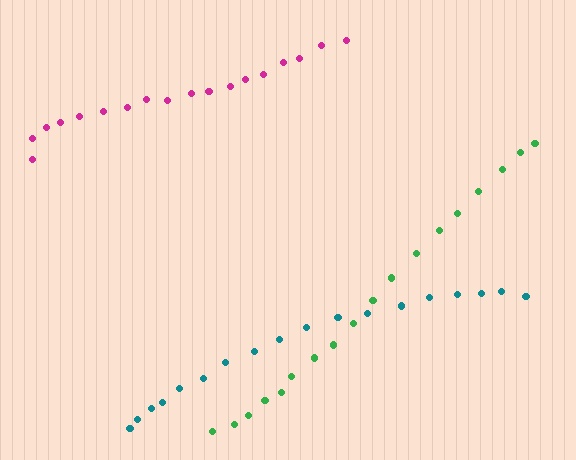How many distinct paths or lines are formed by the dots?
There are 3 distinct paths.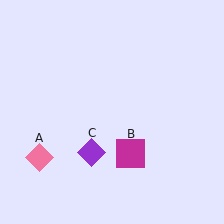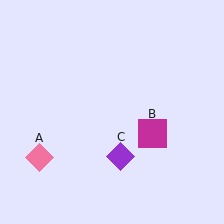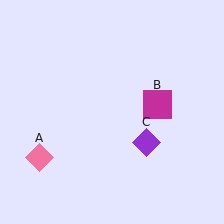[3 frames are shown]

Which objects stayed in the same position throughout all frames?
Pink diamond (object A) remained stationary.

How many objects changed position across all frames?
2 objects changed position: magenta square (object B), purple diamond (object C).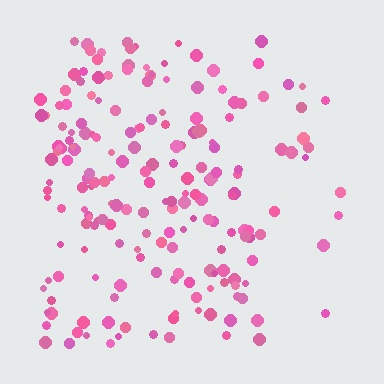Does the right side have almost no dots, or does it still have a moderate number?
Still a moderate number, just noticeably fewer than the left.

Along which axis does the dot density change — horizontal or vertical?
Horizontal.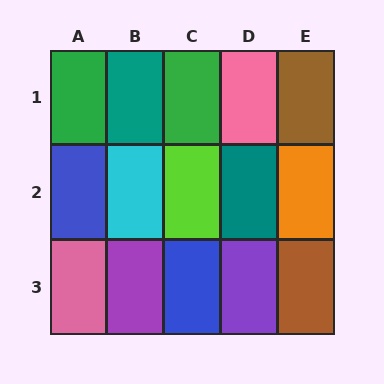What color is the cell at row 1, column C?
Green.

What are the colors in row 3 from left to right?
Pink, purple, blue, purple, brown.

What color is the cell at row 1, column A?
Green.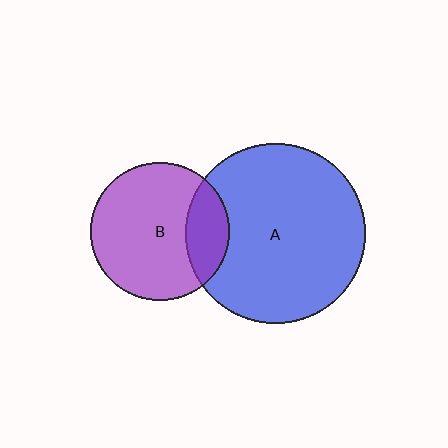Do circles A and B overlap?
Yes.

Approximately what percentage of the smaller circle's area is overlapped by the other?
Approximately 20%.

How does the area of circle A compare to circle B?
Approximately 1.7 times.